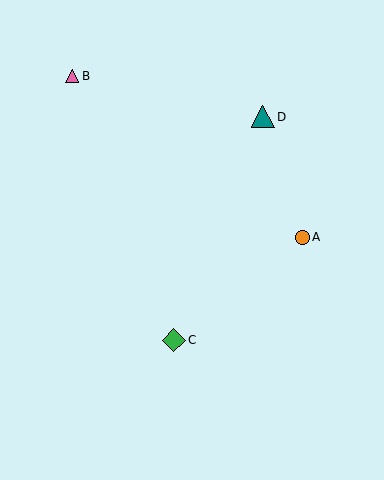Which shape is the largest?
The green diamond (labeled C) is the largest.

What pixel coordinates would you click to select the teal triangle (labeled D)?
Click at (263, 117) to select the teal triangle D.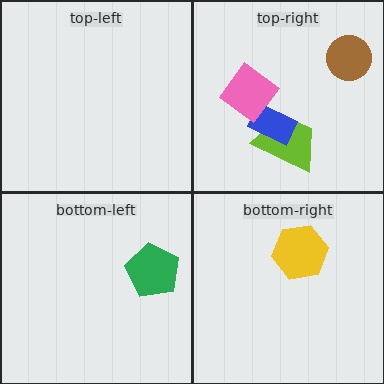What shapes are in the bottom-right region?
The yellow hexagon.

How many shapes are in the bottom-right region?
1.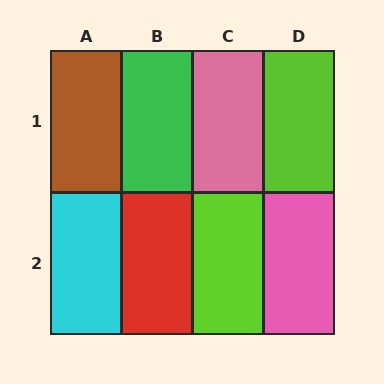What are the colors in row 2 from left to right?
Cyan, red, lime, pink.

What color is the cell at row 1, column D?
Lime.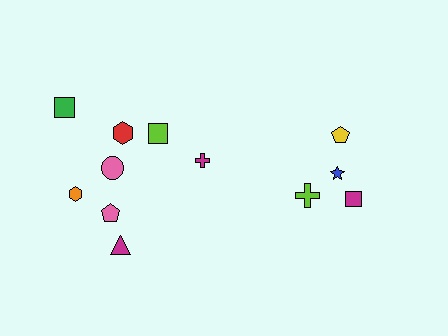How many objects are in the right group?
There are 4 objects.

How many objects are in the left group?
There are 8 objects.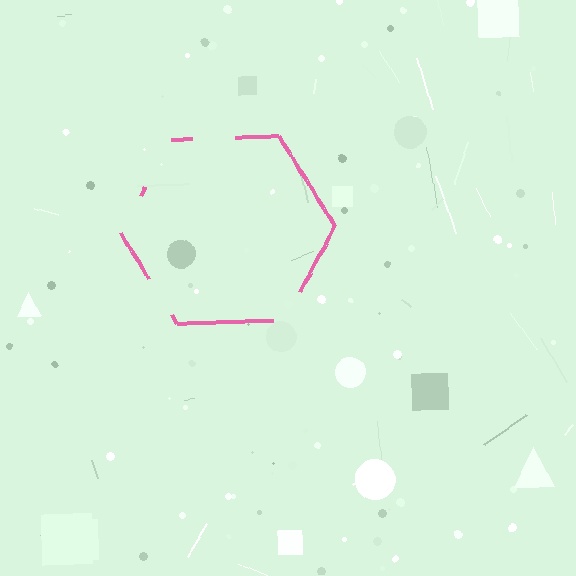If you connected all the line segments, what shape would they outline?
They would outline a hexagon.